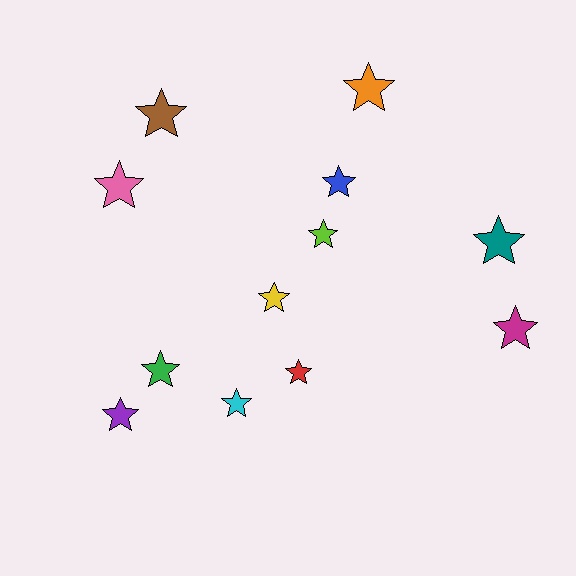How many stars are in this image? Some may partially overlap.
There are 12 stars.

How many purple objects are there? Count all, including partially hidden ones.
There is 1 purple object.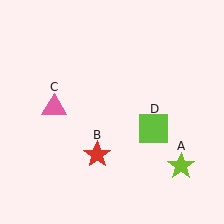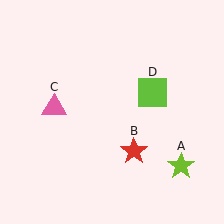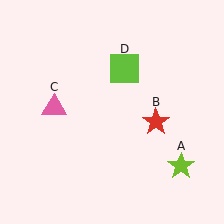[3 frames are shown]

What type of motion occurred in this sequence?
The red star (object B), lime square (object D) rotated counterclockwise around the center of the scene.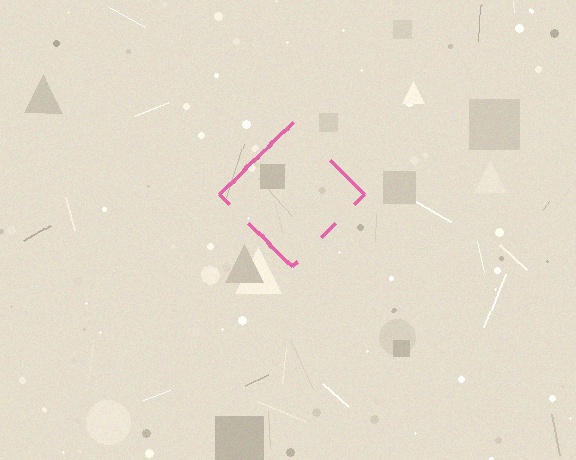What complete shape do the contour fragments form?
The contour fragments form a diamond.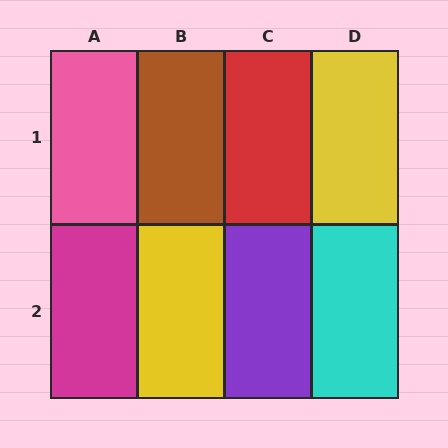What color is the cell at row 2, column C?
Purple.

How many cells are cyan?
1 cell is cyan.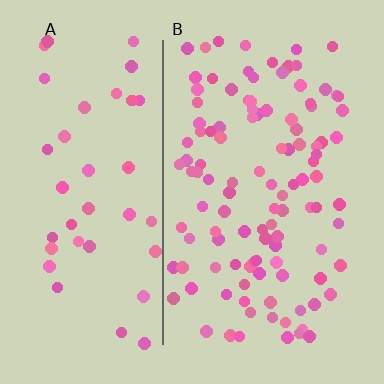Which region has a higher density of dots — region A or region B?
B (the right).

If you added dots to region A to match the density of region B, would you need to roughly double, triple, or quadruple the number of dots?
Approximately triple.